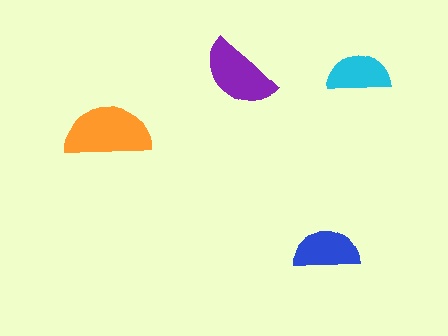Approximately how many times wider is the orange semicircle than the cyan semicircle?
About 1.5 times wider.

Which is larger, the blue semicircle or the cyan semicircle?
The blue one.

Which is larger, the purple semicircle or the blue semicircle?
The purple one.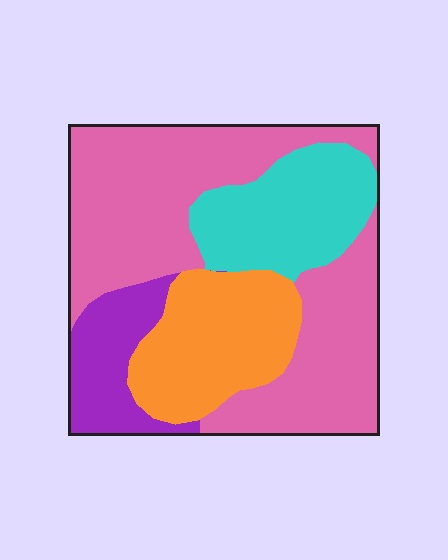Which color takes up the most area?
Pink, at roughly 50%.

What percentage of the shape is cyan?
Cyan takes up about one fifth (1/5) of the shape.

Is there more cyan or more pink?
Pink.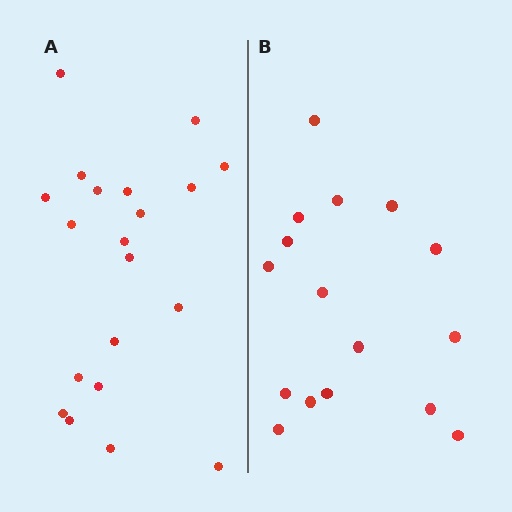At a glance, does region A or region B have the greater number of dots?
Region A (the left region) has more dots.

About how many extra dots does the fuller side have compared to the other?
Region A has about 4 more dots than region B.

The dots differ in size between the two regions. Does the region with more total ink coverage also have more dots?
No. Region B has more total ink coverage because its dots are larger, but region A actually contains more individual dots. Total area can be misleading — the number of items is what matters here.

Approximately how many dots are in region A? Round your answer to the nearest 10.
About 20 dots.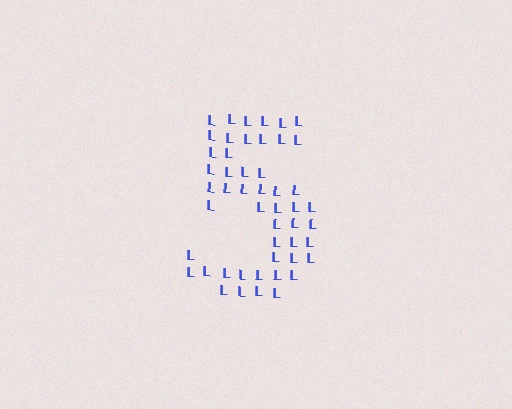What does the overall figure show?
The overall figure shows the digit 5.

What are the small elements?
The small elements are letter L's.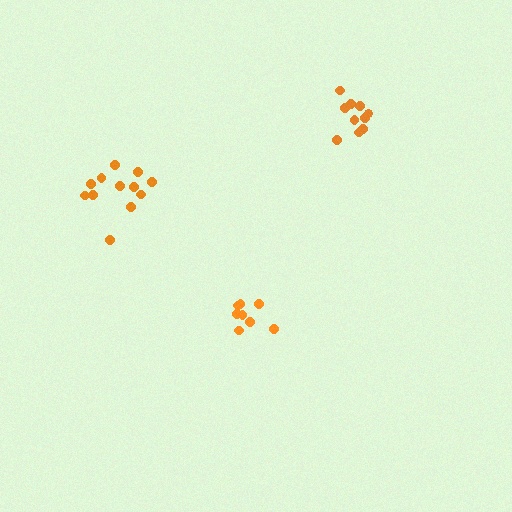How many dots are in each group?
Group 1: 12 dots, Group 2: 8 dots, Group 3: 10 dots (30 total).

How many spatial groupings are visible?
There are 3 spatial groupings.